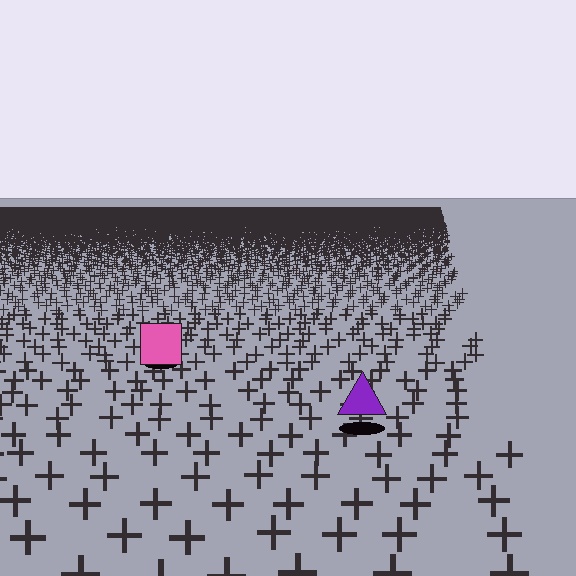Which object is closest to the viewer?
The purple triangle is closest. The texture marks near it are larger and more spread out.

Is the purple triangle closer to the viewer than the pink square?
Yes. The purple triangle is closer — you can tell from the texture gradient: the ground texture is coarser near it.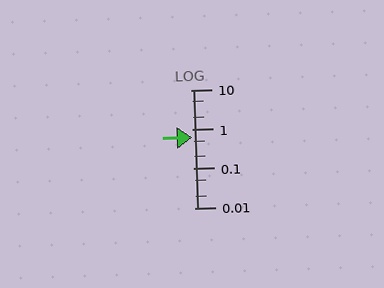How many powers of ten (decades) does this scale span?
The scale spans 3 decades, from 0.01 to 10.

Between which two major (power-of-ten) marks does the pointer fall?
The pointer is between 0.1 and 1.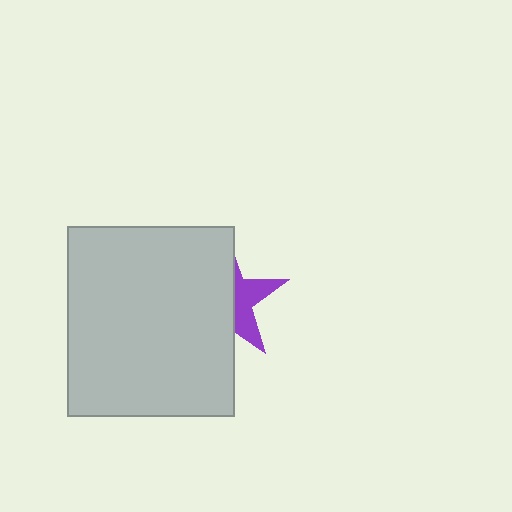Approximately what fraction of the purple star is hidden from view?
Roughly 64% of the purple star is hidden behind the light gray rectangle.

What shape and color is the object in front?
The object in front is a light gray rectangle.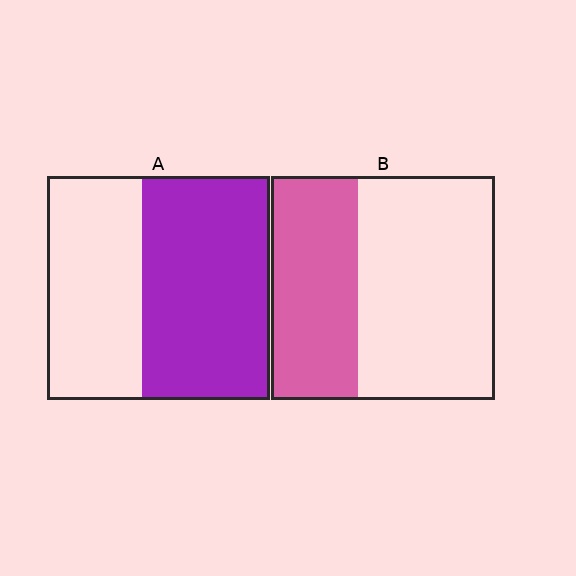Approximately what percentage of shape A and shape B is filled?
A is approximately 55% and B is approximately 40%.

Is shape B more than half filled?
No.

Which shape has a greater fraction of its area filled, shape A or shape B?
Shape A.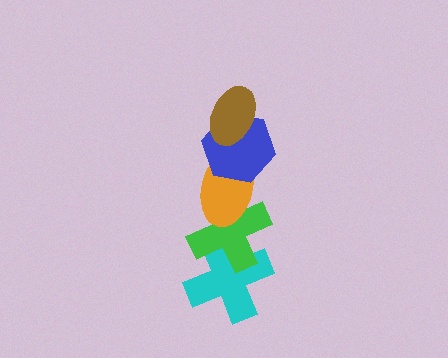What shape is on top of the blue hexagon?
The brown ellipse is on top of the blue hexagon.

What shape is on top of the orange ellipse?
The blue hexagon is on top of the orange ellipse.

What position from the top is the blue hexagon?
The blue hexagon is 2nd from the top.